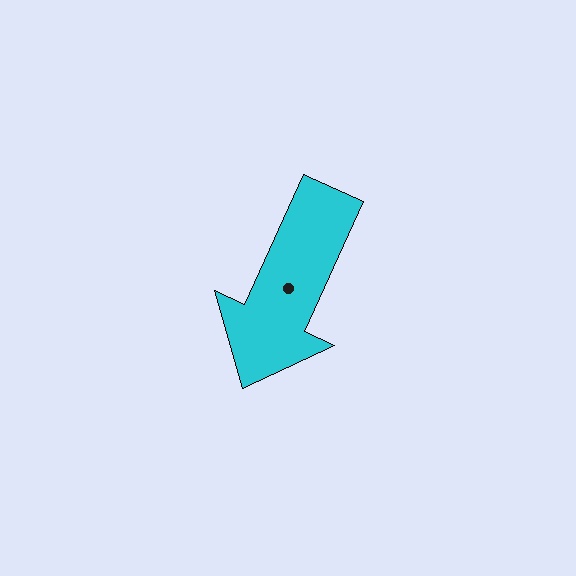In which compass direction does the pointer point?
Southwest.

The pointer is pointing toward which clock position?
Roughly 7 o'clock.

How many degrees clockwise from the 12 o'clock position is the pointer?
Approximately 204 degrees.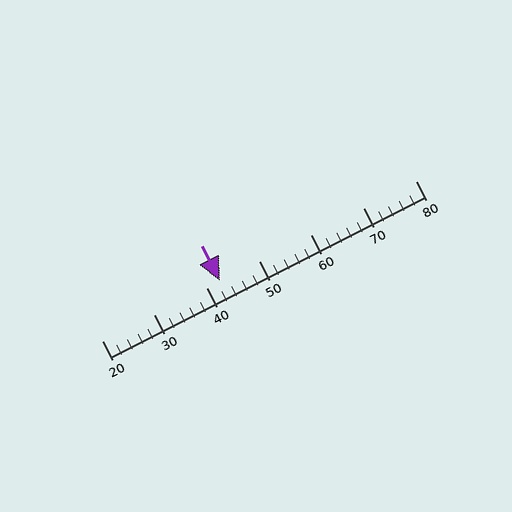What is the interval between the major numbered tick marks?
The major tick marks are spaced 10 units apart.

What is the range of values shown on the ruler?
The ruler shows values from 20 to 80.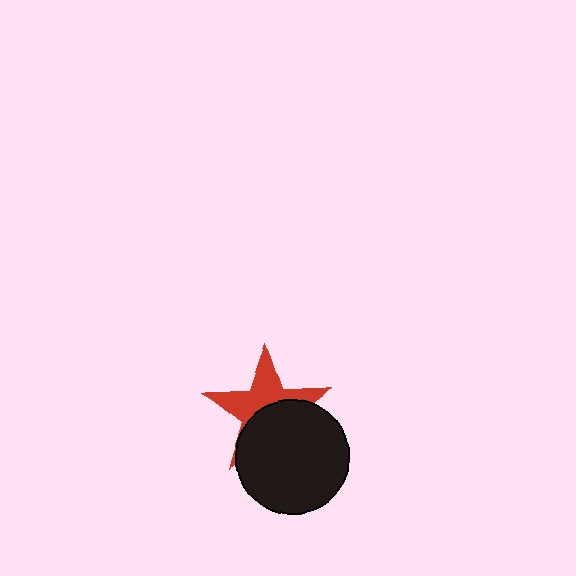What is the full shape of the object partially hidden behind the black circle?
The partially hidden object is a red star.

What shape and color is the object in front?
The object in front is a black circle.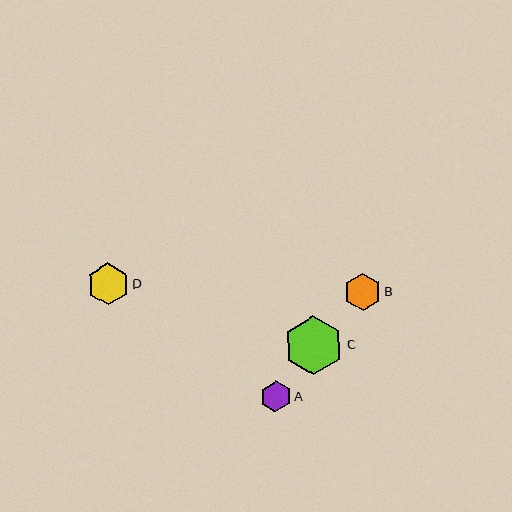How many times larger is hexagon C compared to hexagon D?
Hexagon C is approximately 1.4 times the size of hexagon D.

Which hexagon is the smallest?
Hexagon A is the smallest with a size of approximately 31 pixels.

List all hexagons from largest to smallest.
From largest to smallest: C, D, B, A.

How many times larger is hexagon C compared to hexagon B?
Hexagon C is approximately 1.6 times the size of hexagon B.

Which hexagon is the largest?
Hexagon C is the largest with a size of approximately 59 pixels.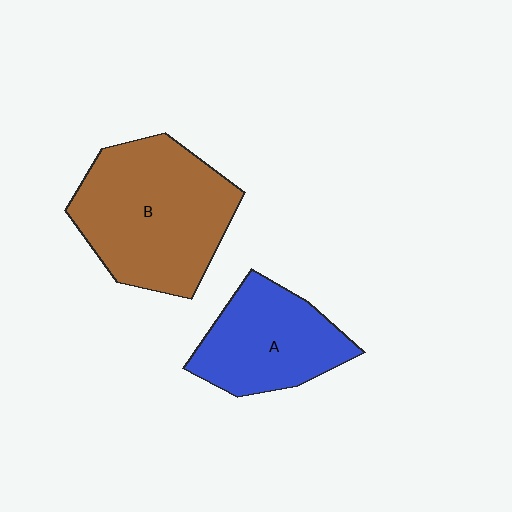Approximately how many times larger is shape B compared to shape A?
Approximately 1.5 times.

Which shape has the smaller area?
Shape A (blue).